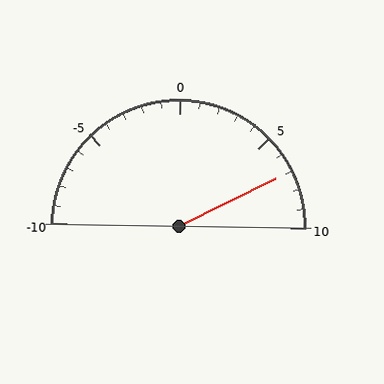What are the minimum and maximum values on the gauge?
The gauge ranges from -10 to 10.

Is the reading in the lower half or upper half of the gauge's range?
The reading is in the upper half of the range (-10 to 10).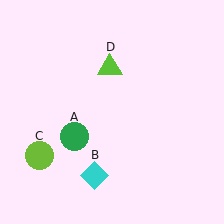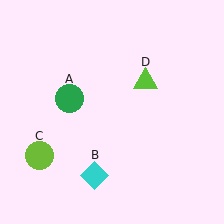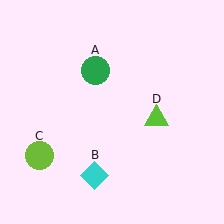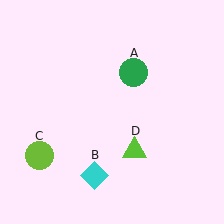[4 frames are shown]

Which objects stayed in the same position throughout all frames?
Cyan diamond (object B) and lime circle (object C) remained stationary.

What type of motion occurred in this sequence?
The green circle (object A), lime triangle (object D) rotated clockwise around the center of the scene.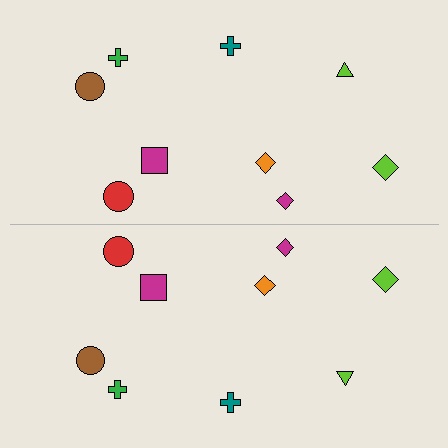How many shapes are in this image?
There are 18 shapes in this image.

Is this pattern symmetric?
Yes, this pattern has bilateral (reflection) symmetry.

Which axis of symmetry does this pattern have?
The pattern has a horizontal axis of symmetry running through the center of the image.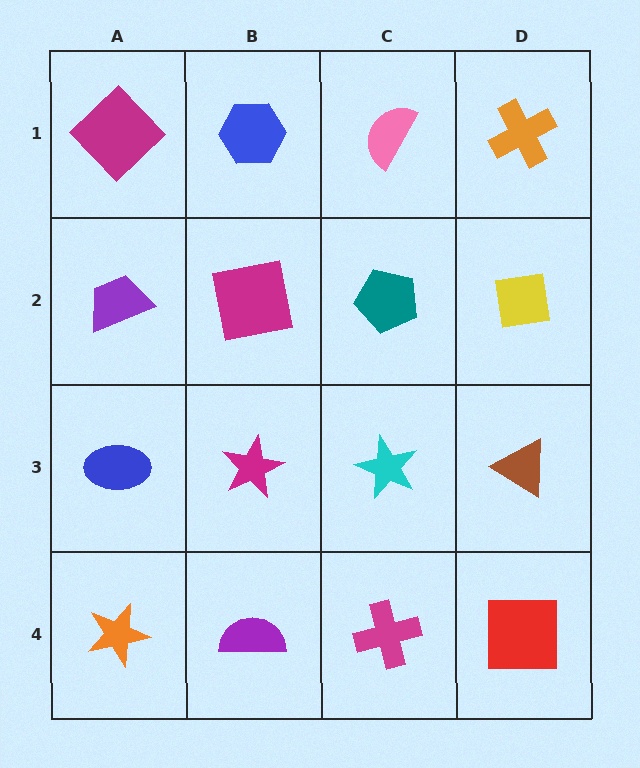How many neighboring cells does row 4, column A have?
2.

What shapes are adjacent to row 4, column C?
A cyan star (row 3, column C), a purple semicircle (row 4, column B), a red square (row 4, column D).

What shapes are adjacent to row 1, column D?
A yellow square (row 2, column D), a pink semicircle (row 1, column C).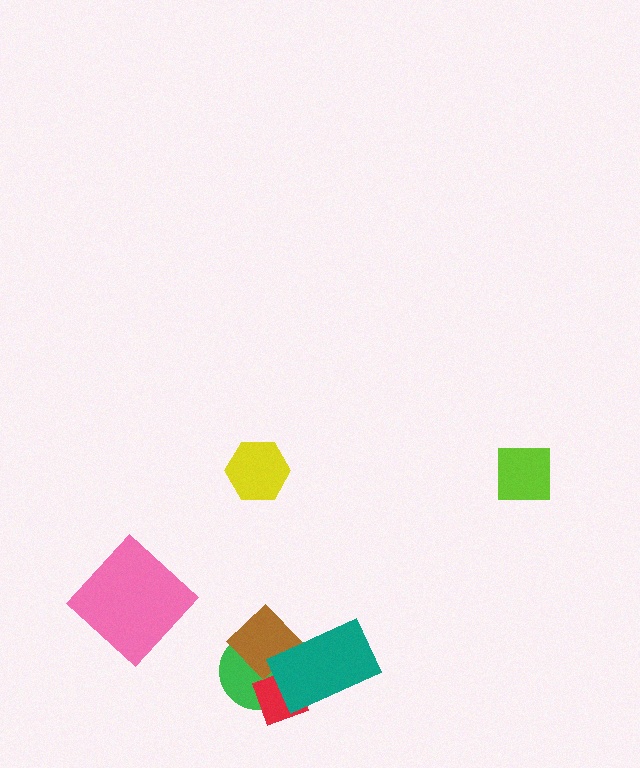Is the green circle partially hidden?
Yes, it is partially covered by another shape.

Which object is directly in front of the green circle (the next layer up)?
The red diamond is directly in front of the green circle.